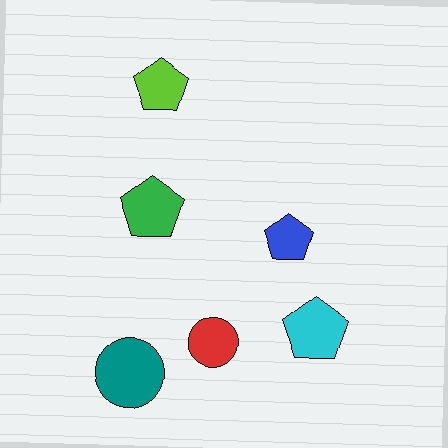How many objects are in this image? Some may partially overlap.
There are 6 objects.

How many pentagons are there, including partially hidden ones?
There are 4 pentagons.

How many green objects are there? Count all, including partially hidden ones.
There is 1 green object.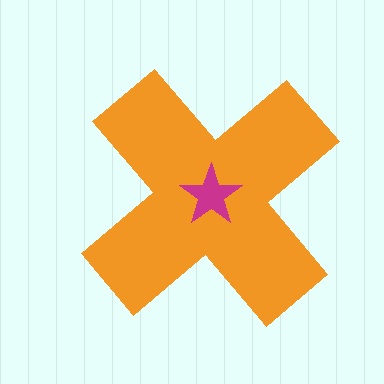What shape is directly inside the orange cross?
The magenta star.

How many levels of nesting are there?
2.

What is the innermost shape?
The magenta star.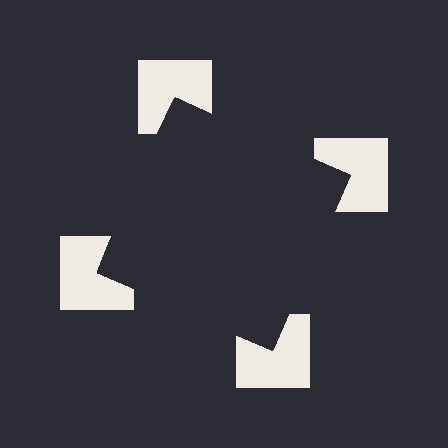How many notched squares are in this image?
There are 4 — one at each vertex of the illusory square.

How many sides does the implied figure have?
4 sides.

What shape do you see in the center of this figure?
An illusory square — its edges are inferred from the aligned wedge cuts in the notched squares, not physically drawn.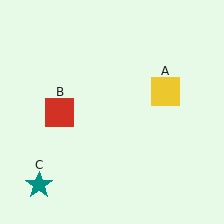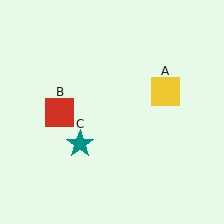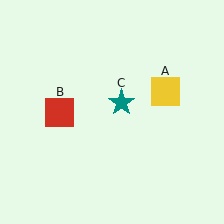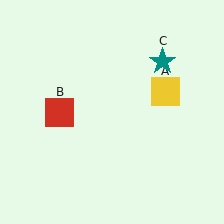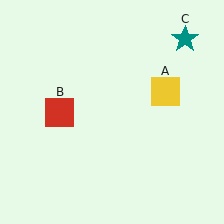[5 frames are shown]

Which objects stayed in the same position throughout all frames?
Yellow square (object A) and red square (object B) remained stationary.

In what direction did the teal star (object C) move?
The teal star (object C) moved up and to the right.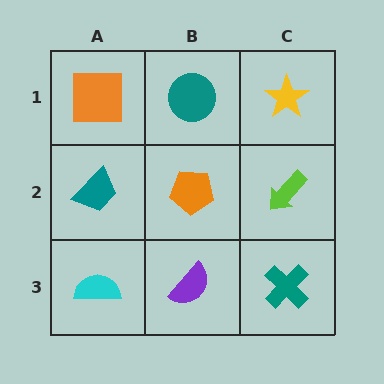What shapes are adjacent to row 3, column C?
A lime arrow (row 2, column C), a purple semicircle (row 3, column B).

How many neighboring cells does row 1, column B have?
3.